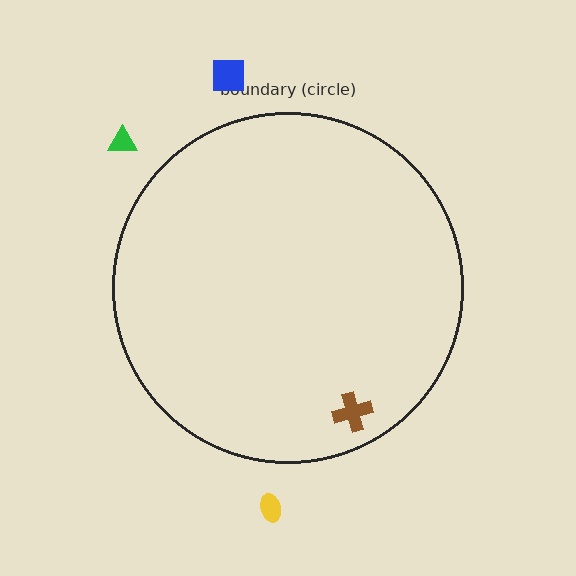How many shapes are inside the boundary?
1 inside, 3 outside.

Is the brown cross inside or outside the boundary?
Inside.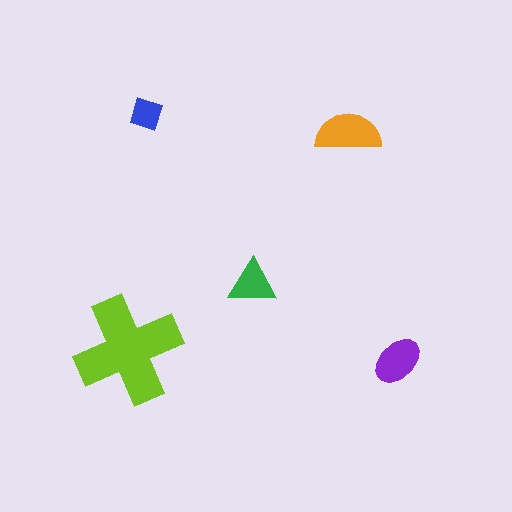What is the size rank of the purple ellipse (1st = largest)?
3rd.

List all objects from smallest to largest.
The blue diamond, the green triangle, the purple ellipse, the orange semicircle, the lime cross.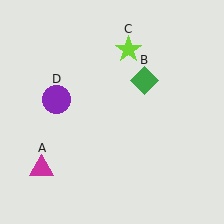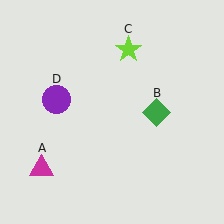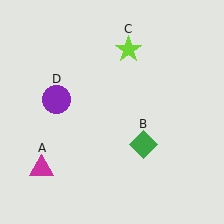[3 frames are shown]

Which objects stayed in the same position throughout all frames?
Magenta triangle (object A) and lime star (object C) and purple circle (object D) remained stationary.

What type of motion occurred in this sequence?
The green diamond (object B) rotated clockwise around the center of the scene.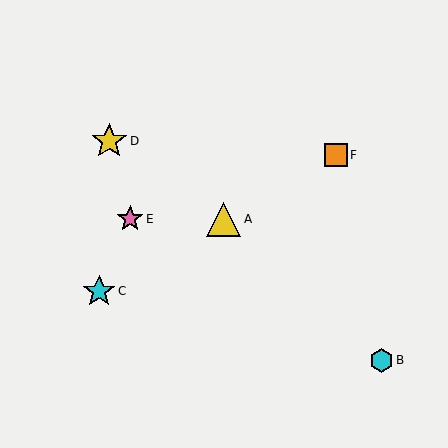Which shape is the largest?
The yellow star (labeled D) is the largest.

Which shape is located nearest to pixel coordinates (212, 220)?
The yellow triangle (labeled A) at (223, 219) is nearest to that location.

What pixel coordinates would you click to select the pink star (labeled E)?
Click at (130, 219) to select the pink star E.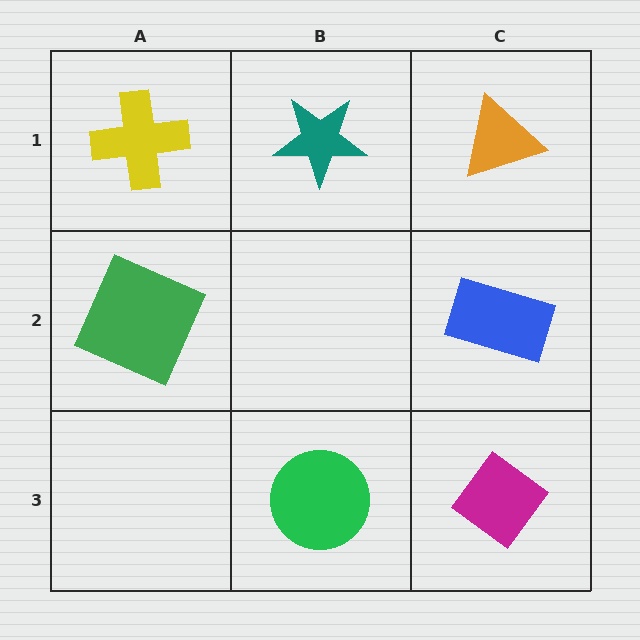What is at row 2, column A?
A green square.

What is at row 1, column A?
A yellow cross.